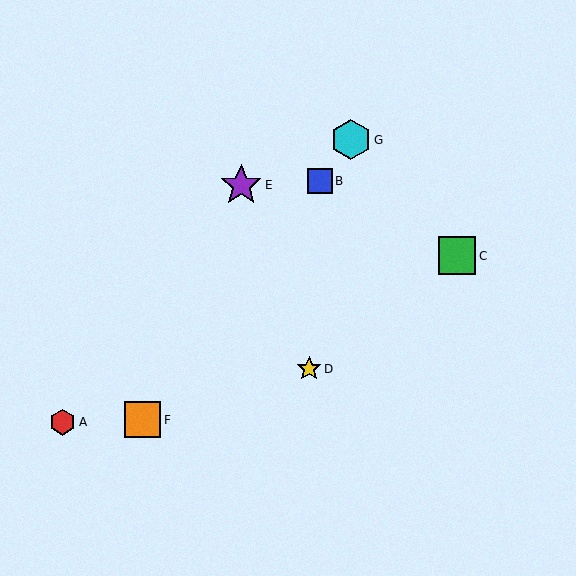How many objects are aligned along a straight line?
3 objects (B, F, G) are aligned along a straight line.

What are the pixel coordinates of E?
Object E is at (241, 185).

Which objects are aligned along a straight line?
Objects B, F, G are aligned along a straight line.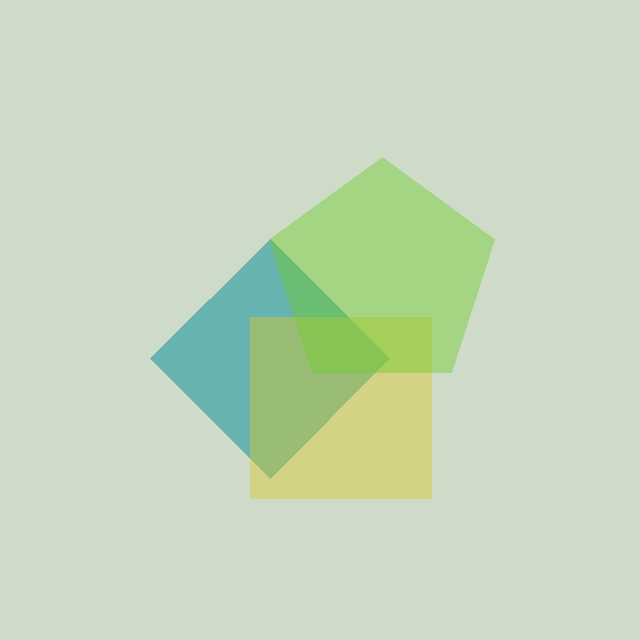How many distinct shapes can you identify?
There are 3 distinct shapes: a teal diamond, a yellow square, a lime pentagon.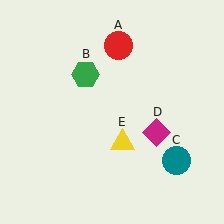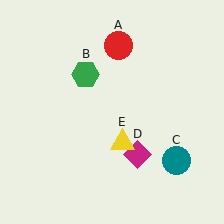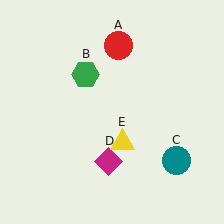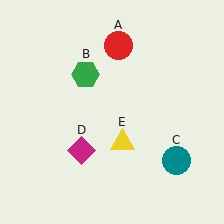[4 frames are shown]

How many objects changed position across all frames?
1 object changed position: magenta diamond (object D).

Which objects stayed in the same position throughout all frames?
Red circle (object A) and green hexagon (object B) and teal circle (object C) and yellow triangle (object E) remained stationary.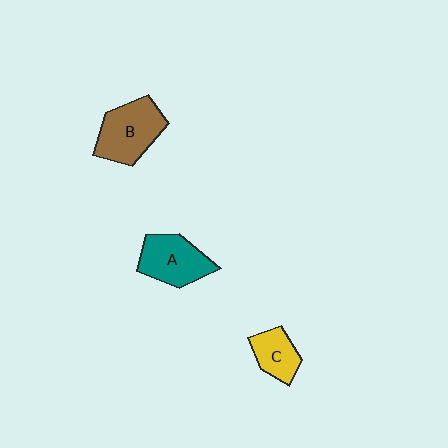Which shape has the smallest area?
Shape C (yellow).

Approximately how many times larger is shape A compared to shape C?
Approximately 1.5 times.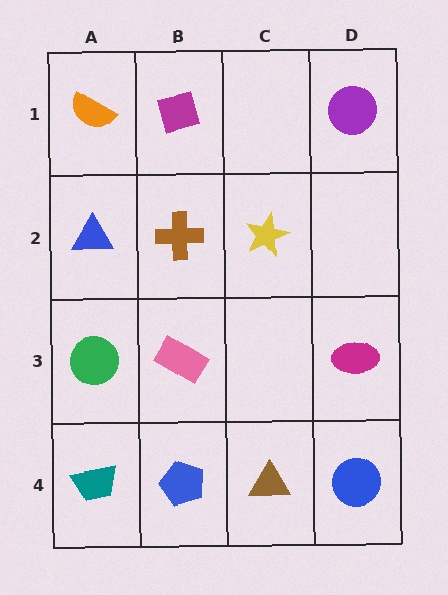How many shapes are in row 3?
3 shapes.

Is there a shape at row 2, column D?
No, that cell is empty.